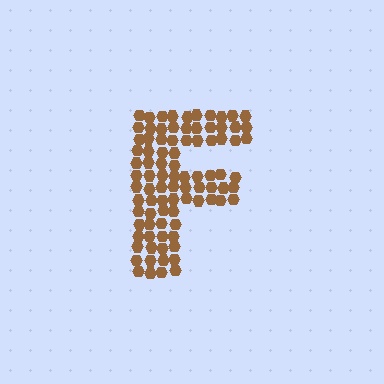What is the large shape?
The large shape is the letter F.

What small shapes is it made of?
It is made of small hexagons.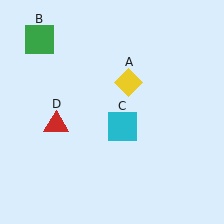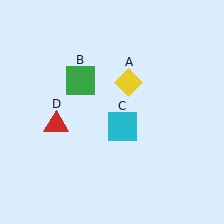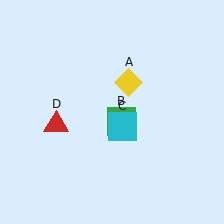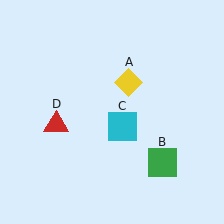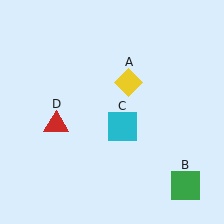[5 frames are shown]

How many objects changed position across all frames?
1 object changed position: green square (object B).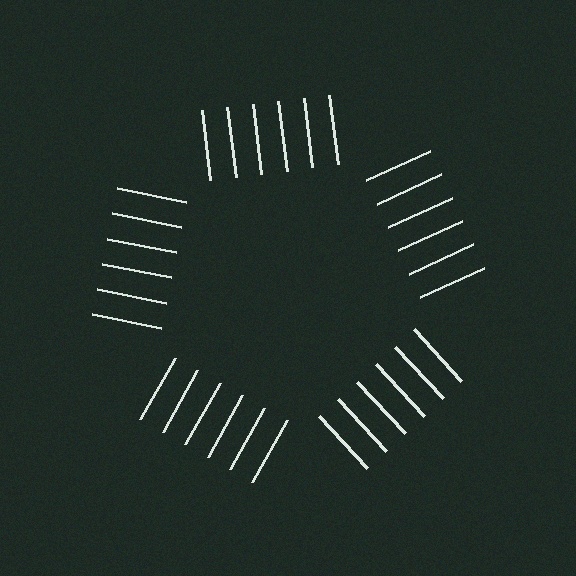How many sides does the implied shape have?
5 sides — the line-ends trace a pentagon.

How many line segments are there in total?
30 — 6 along each of the 5 edges.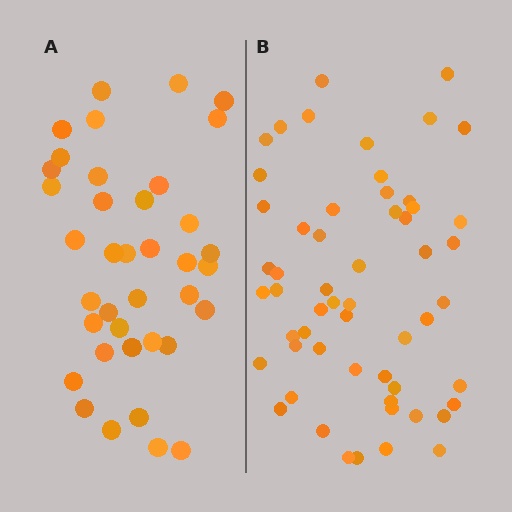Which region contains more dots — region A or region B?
Region B (the right region) has more dots.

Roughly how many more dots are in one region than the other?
Region B has approximately 20 more dots than region A.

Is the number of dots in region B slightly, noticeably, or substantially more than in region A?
Region B has substantially more. The ratio is roughly 1.5 to 1.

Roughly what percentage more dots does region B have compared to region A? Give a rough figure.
About 45% more.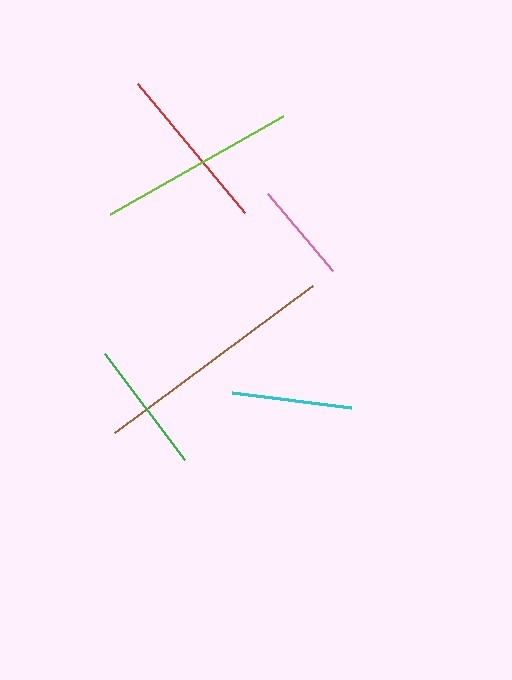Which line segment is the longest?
The brown line is the longest at approximately 246 pixels.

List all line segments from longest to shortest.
From longest to shortest: brown, lime, red, green, cyan, pink.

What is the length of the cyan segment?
The cyan segment is approximately 120 pixels long.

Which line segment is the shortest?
The pink line is the shortest at approximately 101 pixels.